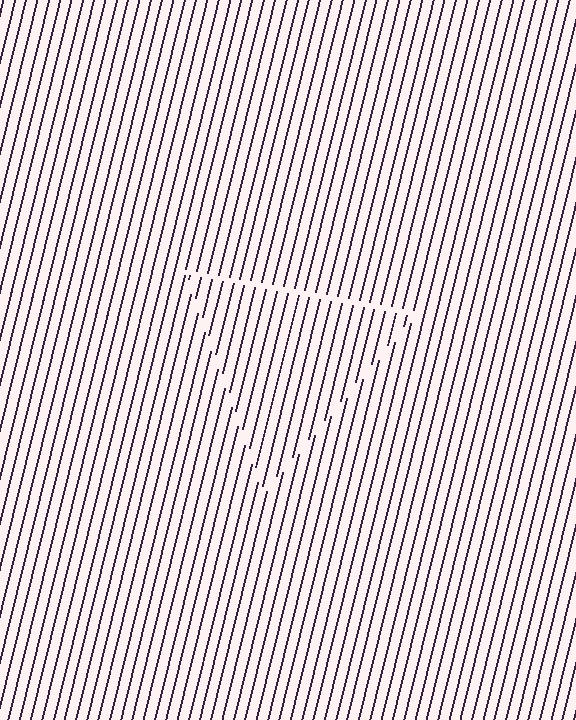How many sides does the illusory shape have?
3 sides — the line-ends trace a triangle.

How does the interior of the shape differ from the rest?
The interior of the shape contains the same grating, shifted by half a period — the contour is defined by the phase discontinuity where line-ends from the inner and outer gratings abut.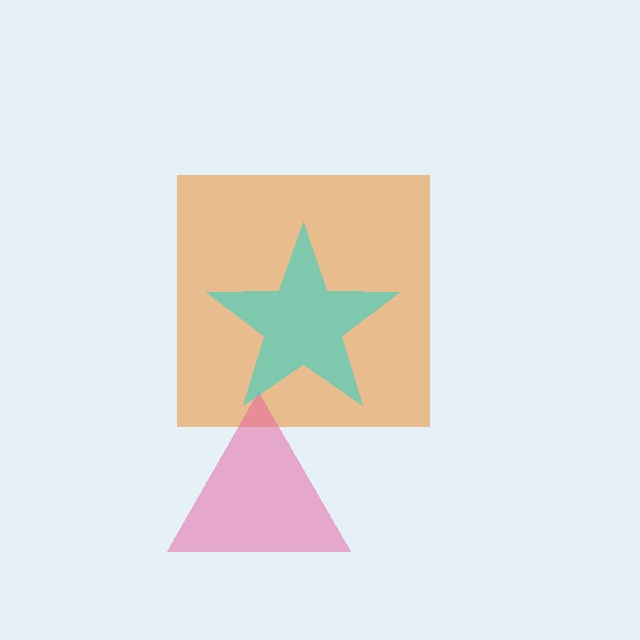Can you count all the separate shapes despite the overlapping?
Yes, there are 3 separate shapes.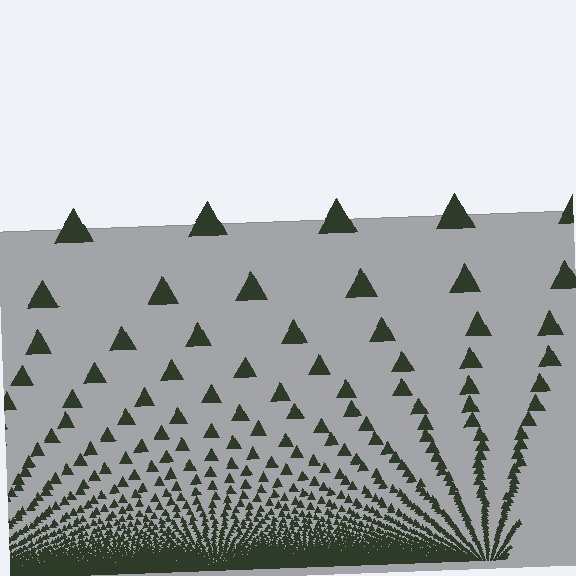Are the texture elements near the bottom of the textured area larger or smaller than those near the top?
Smaller. The gradient is inverted — elements near the bottom are smaller and denser.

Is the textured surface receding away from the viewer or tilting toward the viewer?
The surface appears to tilt toward the viewer. Texture elements get larger and sparser toward the top.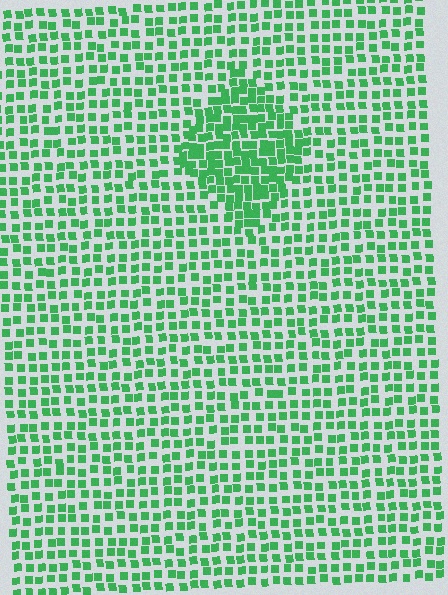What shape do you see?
I see a diamond.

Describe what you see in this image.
The image contains small green elements arranged at two different densities. A diamond-shaped region is visible where the elements are more densely packed than the surrounding area.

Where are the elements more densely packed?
The elements are more densely packed inside the diamond boundary.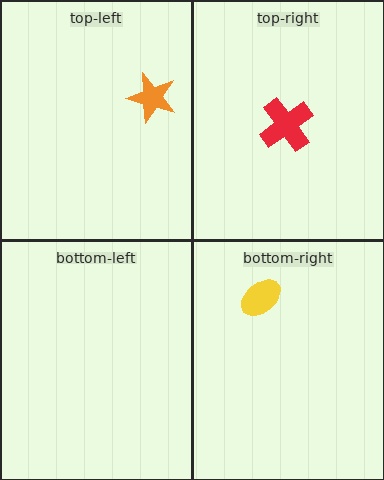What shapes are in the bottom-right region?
The yellow ellipse.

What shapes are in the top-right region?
The red cross.